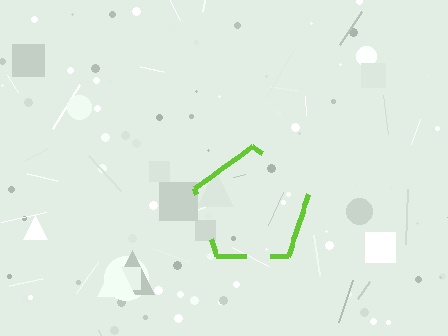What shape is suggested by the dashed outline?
The dashed outline suggests a pentagon.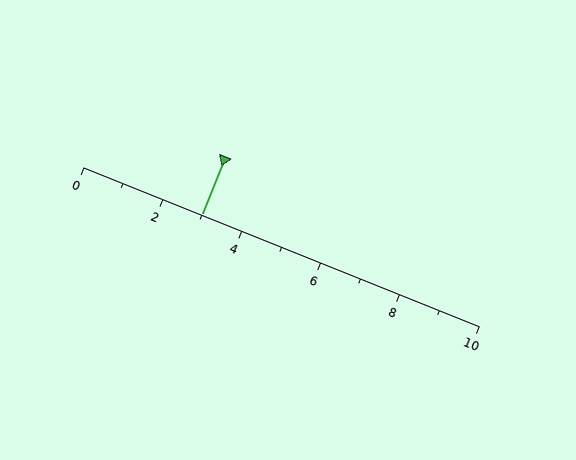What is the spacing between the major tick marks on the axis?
The major ticks are spaced 2 apart.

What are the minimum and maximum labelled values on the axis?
The axis runs from 0 to 10.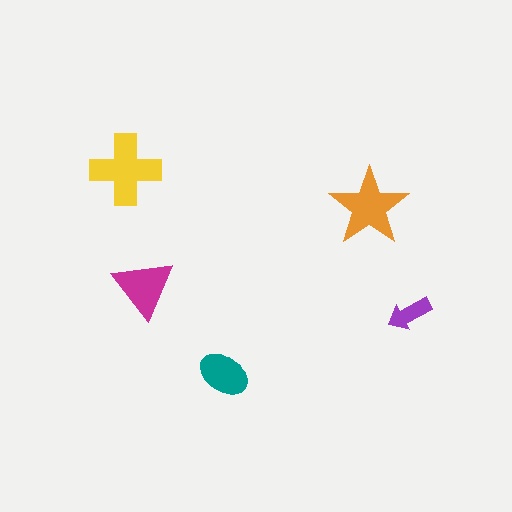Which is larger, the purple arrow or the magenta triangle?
The magenta triangle.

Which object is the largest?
The yellow cross.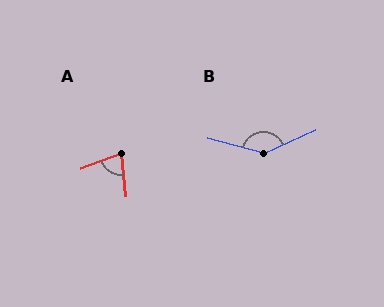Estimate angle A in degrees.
Approximately 76 degrees.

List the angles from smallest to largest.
A (76°), B (140°).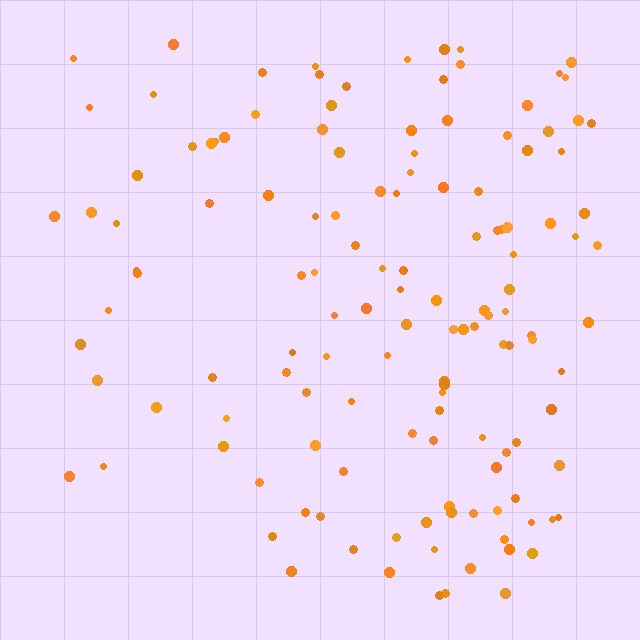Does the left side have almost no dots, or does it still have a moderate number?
Still a moderate number, just noticeably fewer than the right.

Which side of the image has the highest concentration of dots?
The right.